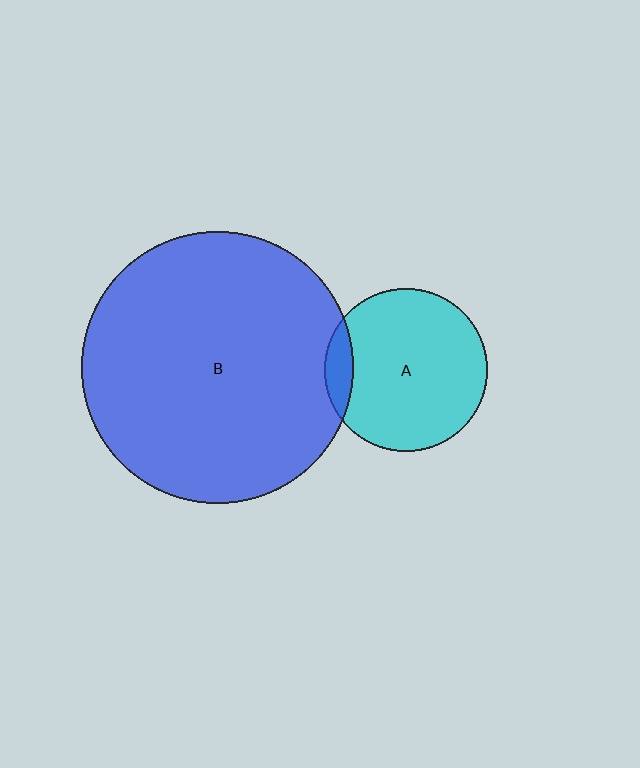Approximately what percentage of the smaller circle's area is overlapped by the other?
Approximately 10%.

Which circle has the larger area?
Circle B (blue).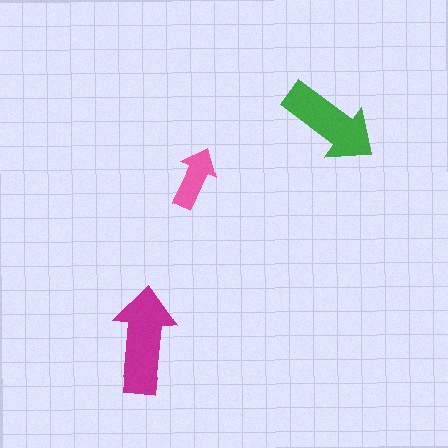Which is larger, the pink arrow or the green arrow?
The green one.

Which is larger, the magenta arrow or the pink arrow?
The magenta one.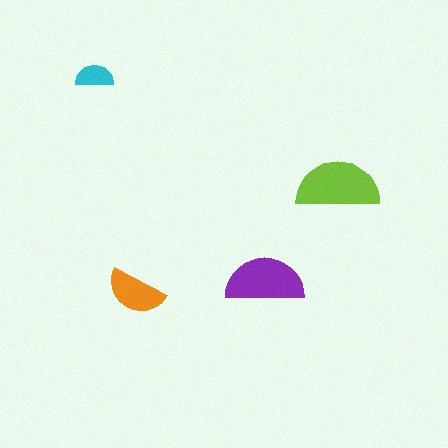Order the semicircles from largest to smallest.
the lime one, the purple one, the orange one, the cyan one.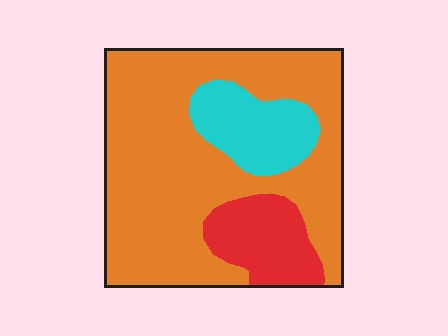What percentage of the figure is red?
Red takes up less than a sixth of the figure.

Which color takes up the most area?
Orange, at roughly 70%.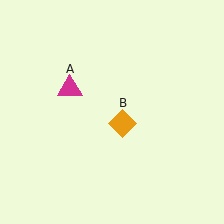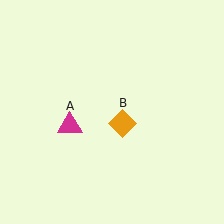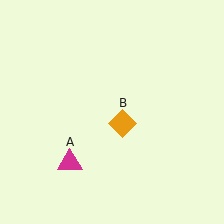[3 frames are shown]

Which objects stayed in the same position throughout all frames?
Orange diamond (object B) remained stationary.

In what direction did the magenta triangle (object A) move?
The magenta triangle (object A) moved down.